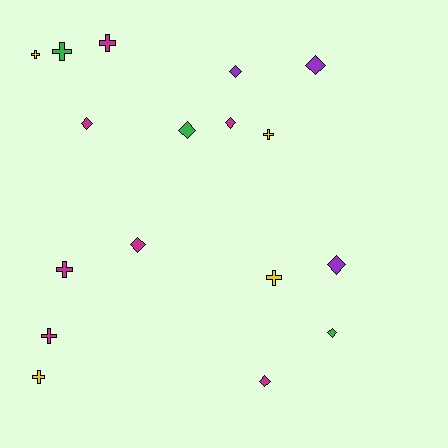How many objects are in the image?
There are 17 objects.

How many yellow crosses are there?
There are 4 yellow crosses.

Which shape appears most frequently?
Diamond, with 9 objects.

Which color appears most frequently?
Magenta, with 7 objects.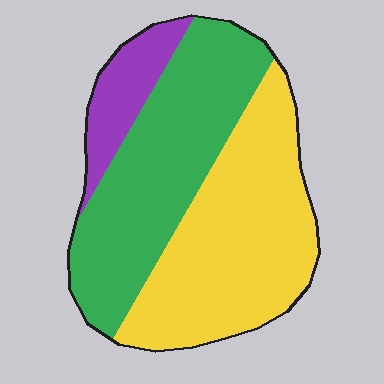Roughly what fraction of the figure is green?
Green takes up about two fifths (2/5) of the figure.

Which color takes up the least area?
Purple, at roughly 10%.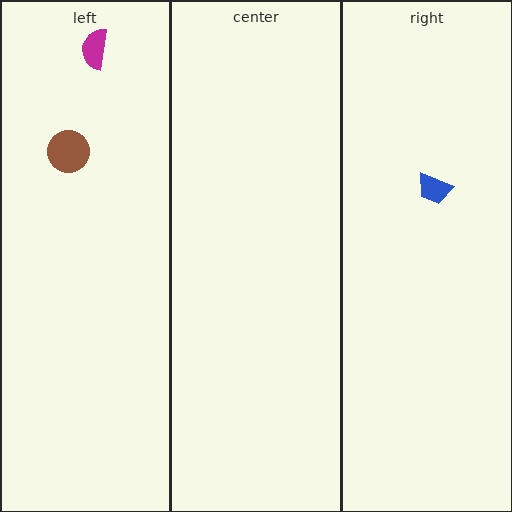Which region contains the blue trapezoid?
The right region.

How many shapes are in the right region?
1.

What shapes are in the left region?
The brown circle, the magenta semicircle.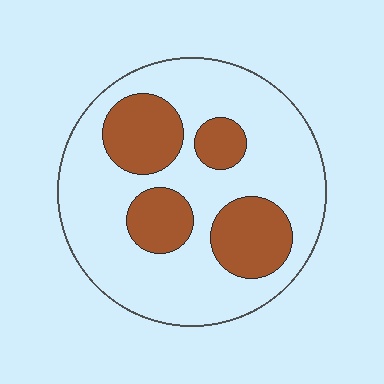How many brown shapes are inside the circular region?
4.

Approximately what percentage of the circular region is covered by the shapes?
Approximately 30%.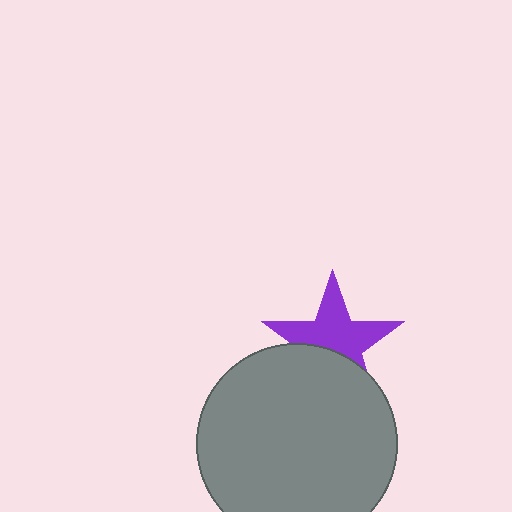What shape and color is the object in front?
The object in front is a gray circle.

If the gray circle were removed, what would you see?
You would see the complete purple star.